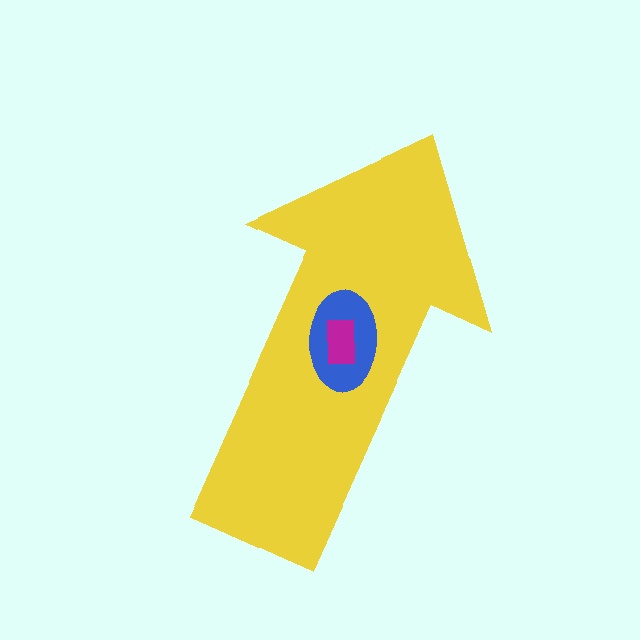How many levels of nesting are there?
3.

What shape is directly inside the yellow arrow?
The blue ellipse.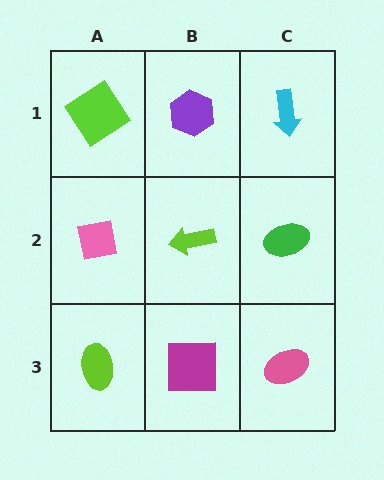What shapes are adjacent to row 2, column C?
A cyan arrow (row 1, column C), a pink ellipse (row 3, column C), a lime arrow (row 2, column B).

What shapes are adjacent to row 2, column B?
A purple hexagon (row 1, column B), a magenta square (row 3, column B), a pink square (row 2, column A), a green ellipse (row 2, column C).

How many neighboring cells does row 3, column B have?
3.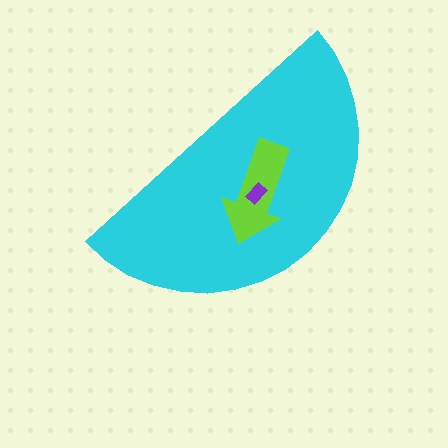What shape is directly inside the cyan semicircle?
The lime arrow.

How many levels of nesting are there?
3.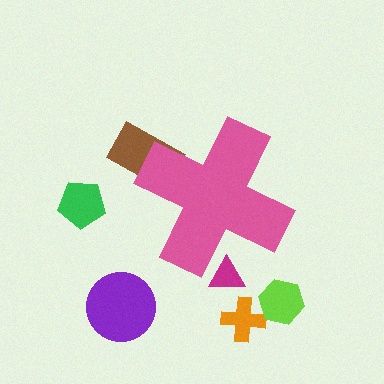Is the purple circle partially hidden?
No, the purple circle is fully visible.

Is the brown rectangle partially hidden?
Yes, the brown rectangle is partially hidden behind the pink cross.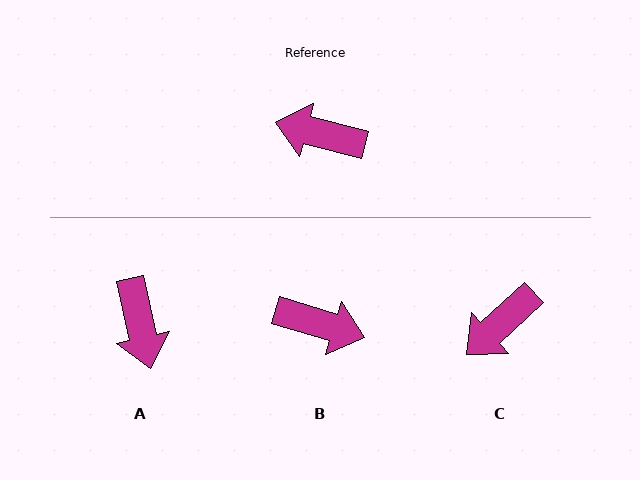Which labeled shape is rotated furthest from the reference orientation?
B, about 178 degrees away.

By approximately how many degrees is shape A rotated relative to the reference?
Approximately 117 degrees counter-clockwise.